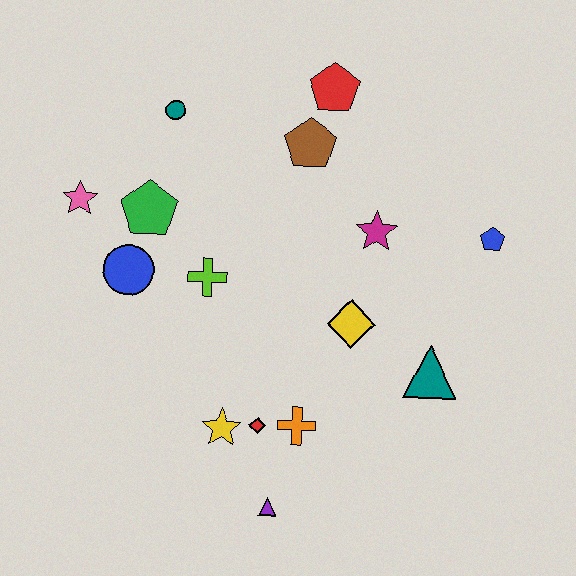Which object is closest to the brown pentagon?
The red pentagon is closest to the brown pentagon.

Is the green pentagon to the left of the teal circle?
Yes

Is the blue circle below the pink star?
Yes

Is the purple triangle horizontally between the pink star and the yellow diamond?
Yes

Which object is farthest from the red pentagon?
The purple triangle is farthest from the red pentagon.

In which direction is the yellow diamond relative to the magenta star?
The yellow diamond is below the magenta star.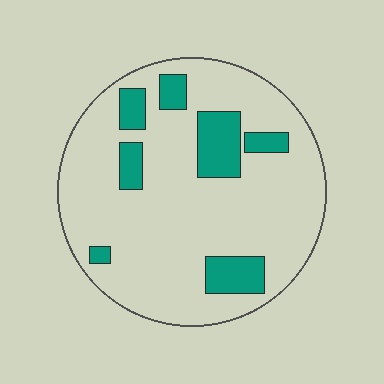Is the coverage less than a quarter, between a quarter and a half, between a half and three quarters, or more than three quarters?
Less than a quarter.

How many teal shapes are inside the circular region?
7.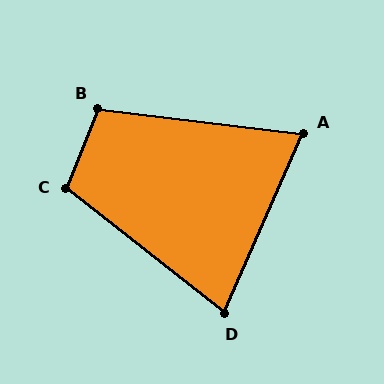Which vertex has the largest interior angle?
C, at approximately 107 degrees.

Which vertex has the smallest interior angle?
A, at approximately 73 degrees.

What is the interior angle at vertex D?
Approximately 75 degrees (acute).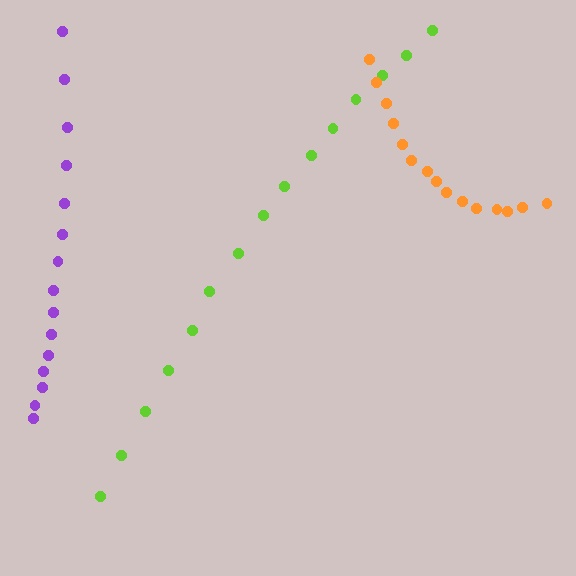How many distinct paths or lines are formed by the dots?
There are 3 distinct paths.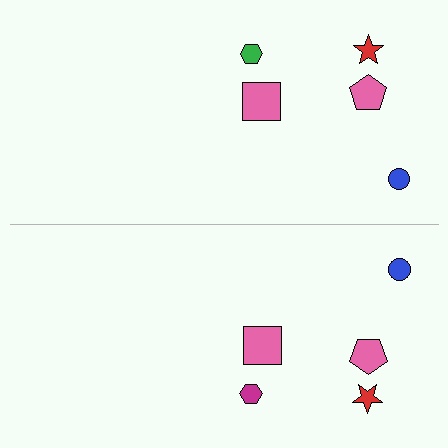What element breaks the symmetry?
The magenta hexagon on the bottom side breaks the symmetry — its mirror counterpart is green.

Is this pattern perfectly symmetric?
No, the pattern is not perfectly symmetric. The magenta hexagon on the bottom side breaks the symmetry — its mirror counterpart is green.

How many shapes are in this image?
There are 10 shapes in this image.